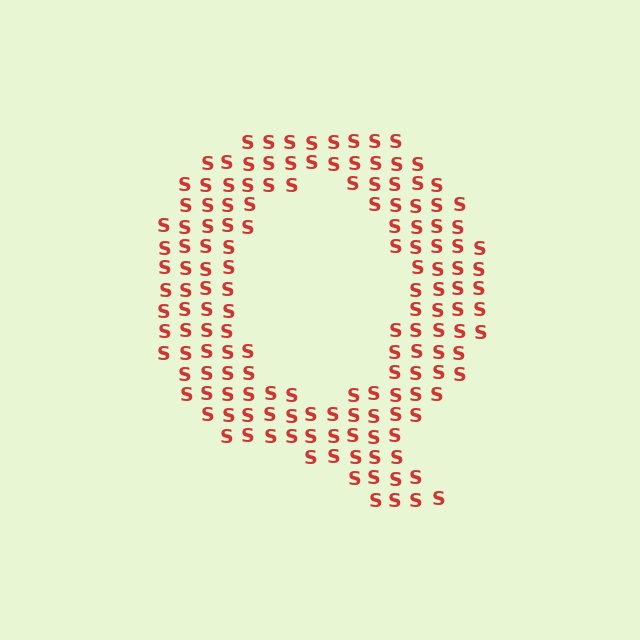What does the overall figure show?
The overall figure shows the letter Q.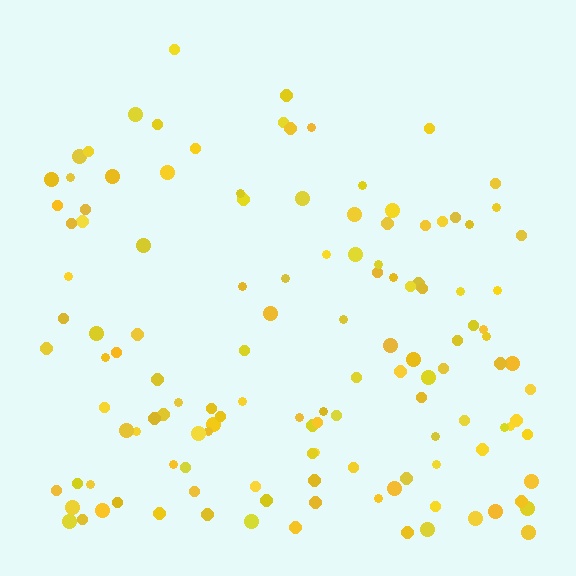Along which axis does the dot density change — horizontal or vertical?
Vertical.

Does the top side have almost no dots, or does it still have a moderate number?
Still a moderate number, just noticeably fewer than the bottom.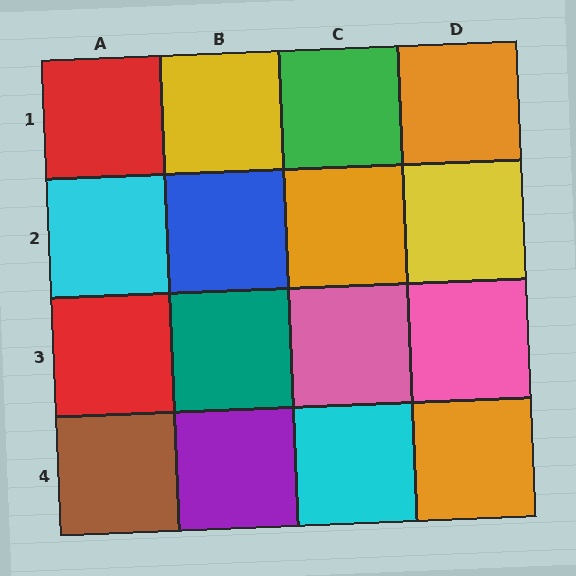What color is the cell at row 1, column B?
Yellow.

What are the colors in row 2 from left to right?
Cyan, blue, orange, yellow.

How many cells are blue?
1 cell is blue.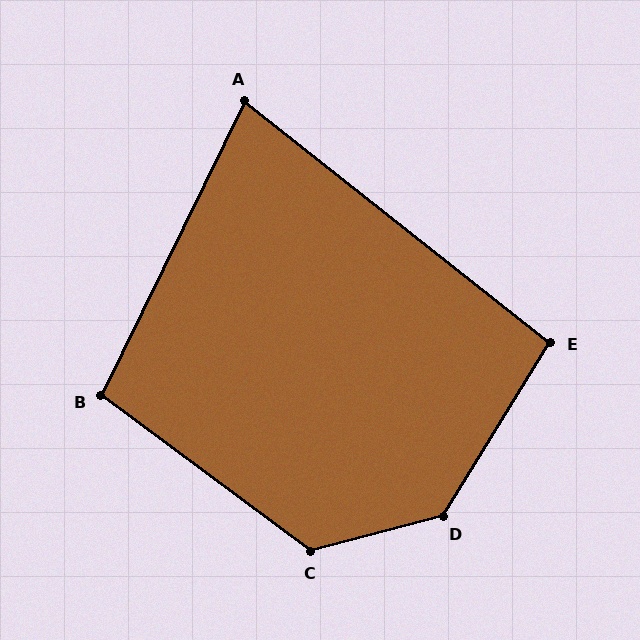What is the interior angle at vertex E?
Approximately 97 degrees (obtuse).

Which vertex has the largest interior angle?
D, at approximately 137 degrees.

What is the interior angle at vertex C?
Approximately 128 degrees (obtuse).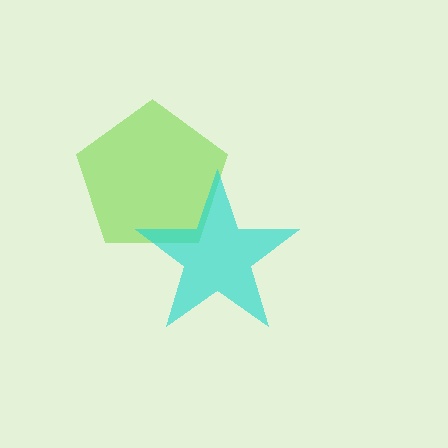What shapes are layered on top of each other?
The layered shapes are: a lime pentagon, a cyan star.